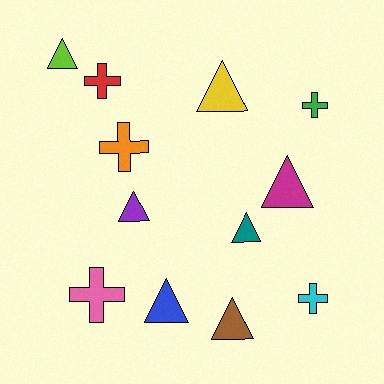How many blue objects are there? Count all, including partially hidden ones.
There is 1 blue object.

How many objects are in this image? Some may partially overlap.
There are 12 objects.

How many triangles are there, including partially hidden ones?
There are 7 triangles.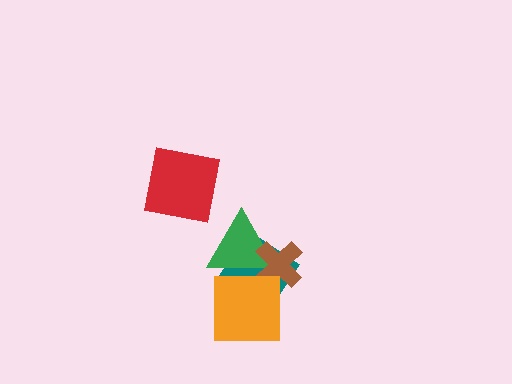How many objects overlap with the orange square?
2 objects overlap with the orange square.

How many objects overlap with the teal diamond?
3 objects overlap with the teal diamond.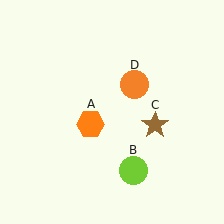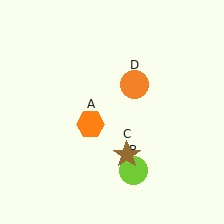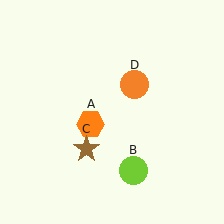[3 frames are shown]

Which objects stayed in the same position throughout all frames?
Orange hexagon (object A) and lime circle (object B) and orange circle (object D) remained stationary.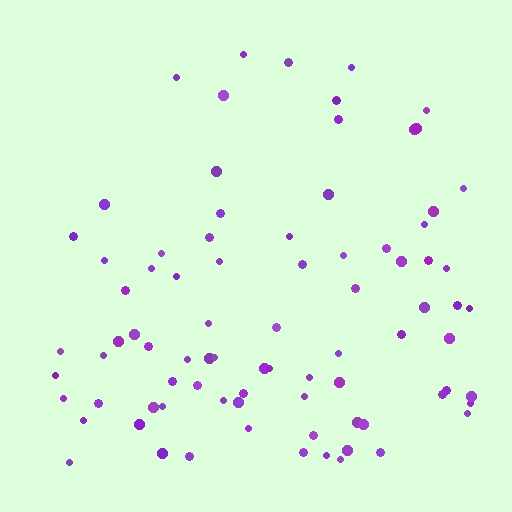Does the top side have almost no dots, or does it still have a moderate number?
Still a moderate number, just noticeably fewer than the bottom.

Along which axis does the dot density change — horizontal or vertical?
Vertical.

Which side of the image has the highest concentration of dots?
The bottom.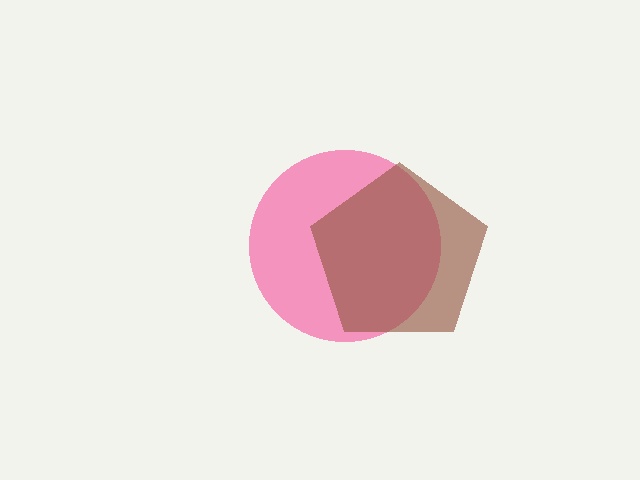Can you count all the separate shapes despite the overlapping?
Yes, there are 2 separate shapes.